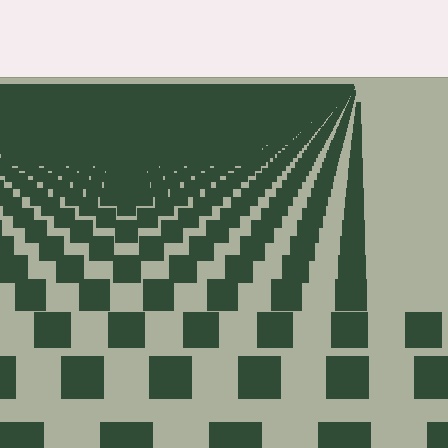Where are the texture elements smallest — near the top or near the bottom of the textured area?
Near the top.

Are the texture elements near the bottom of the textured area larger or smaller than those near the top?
Larger. Near the bottom, elements are closer to the viewer and appear at a bigger on-screen size.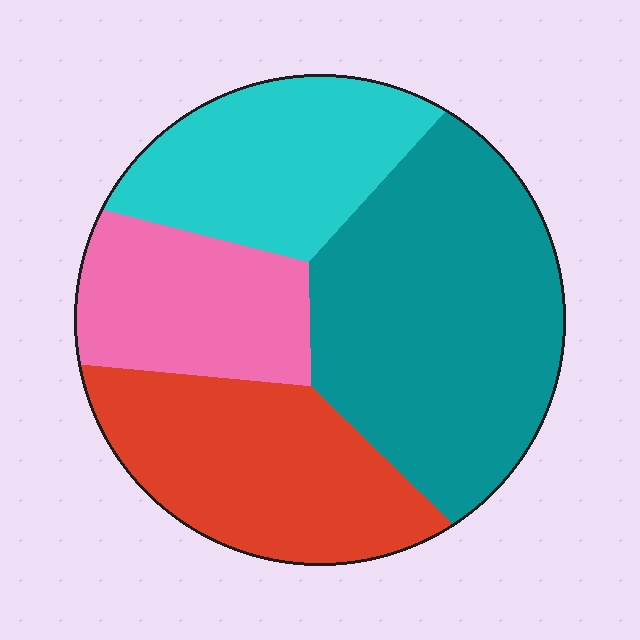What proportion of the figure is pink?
Pink takes up about one sixth (1/6) of the figure.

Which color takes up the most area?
Teal, at roughly 40%.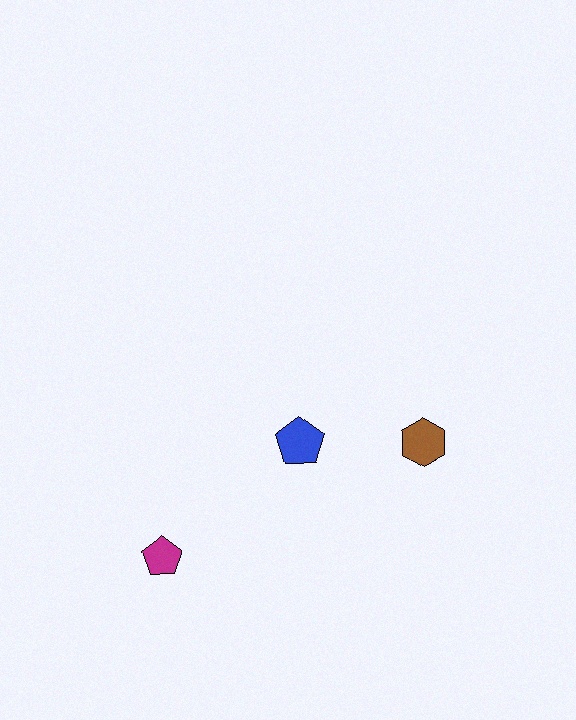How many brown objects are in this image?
There is 1 brown object.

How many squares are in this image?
There are no squares.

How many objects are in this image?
There are 3 objects.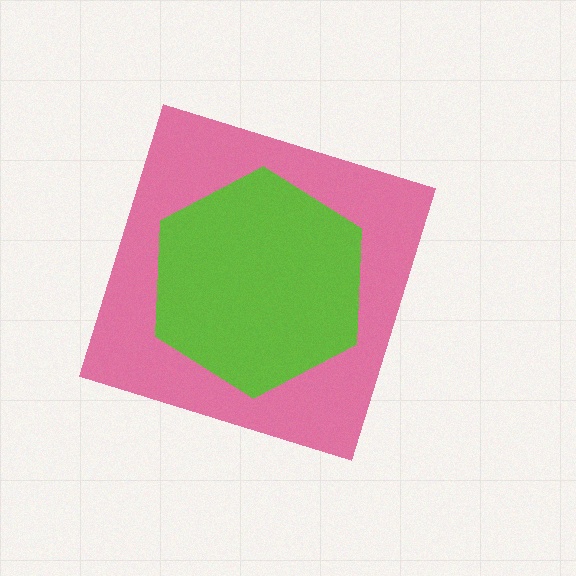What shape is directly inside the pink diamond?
The lime hexagon.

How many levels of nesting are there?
2.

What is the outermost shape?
The pink diamond.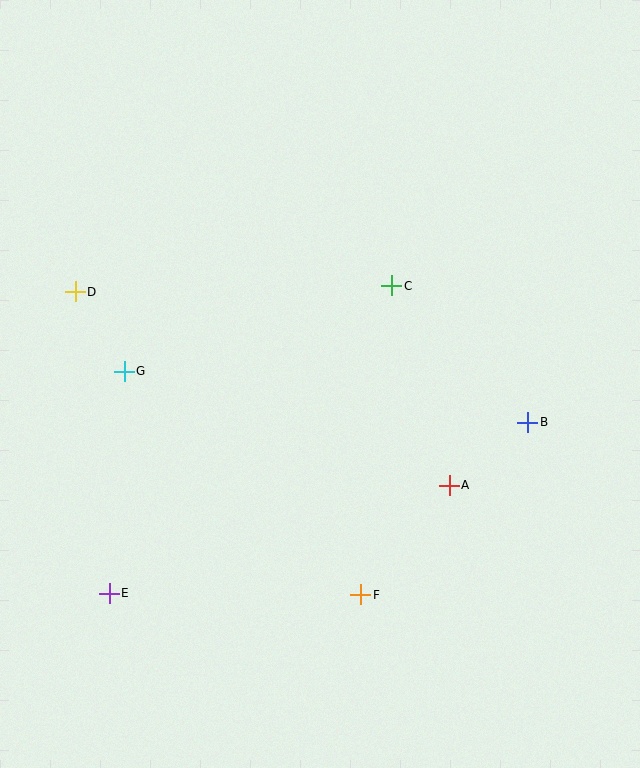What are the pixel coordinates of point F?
Point F is at (361, 595).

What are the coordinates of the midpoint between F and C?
The midpoint between F and C is at (376, 440).